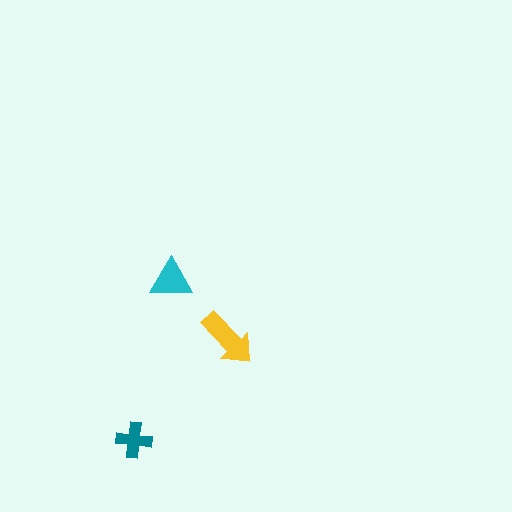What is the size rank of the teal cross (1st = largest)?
3rd.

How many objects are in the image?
There are 3 objects in the image.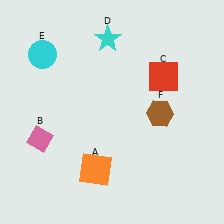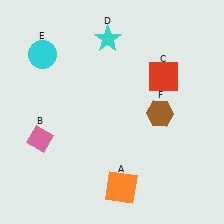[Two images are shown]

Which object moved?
The orange square (A) moved right.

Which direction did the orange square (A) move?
The orange square (A) moved right.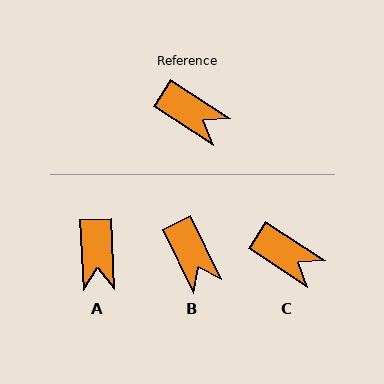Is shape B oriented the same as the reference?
No, it is off by about 31 degrees.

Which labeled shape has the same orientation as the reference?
C.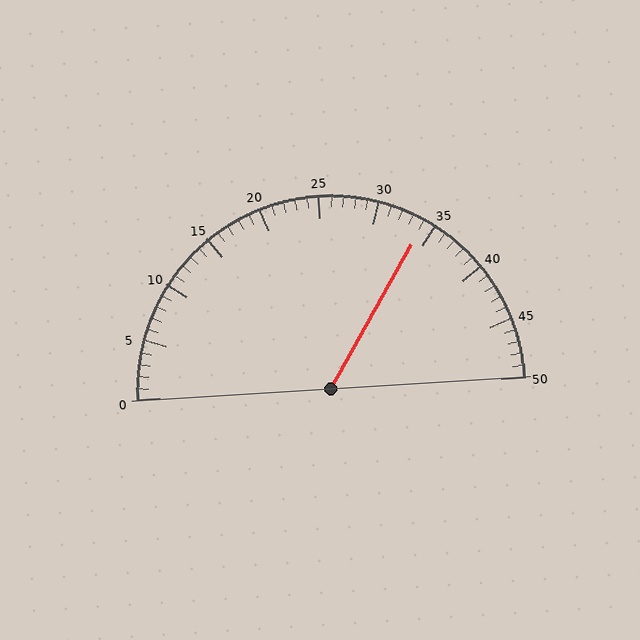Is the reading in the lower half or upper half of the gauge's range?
The reading is in the upper half of the range (0 to 50).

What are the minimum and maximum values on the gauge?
The gauge ranges from 0 to 50.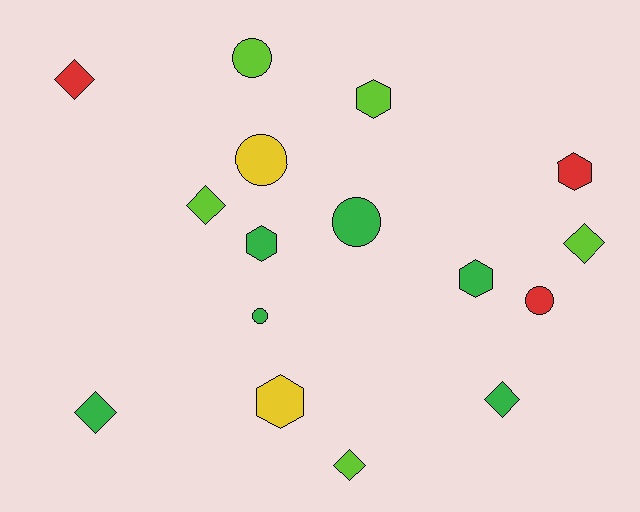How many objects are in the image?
There are 16 objects.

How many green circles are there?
There are 2 green circles.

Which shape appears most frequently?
Diamond, with 6 objects.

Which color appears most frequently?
Green, with 6 objects.